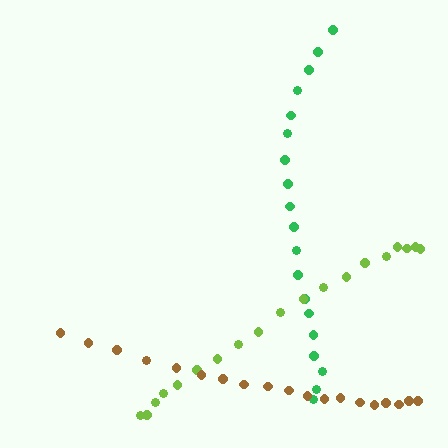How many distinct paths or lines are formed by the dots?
There are 3 distinct paths.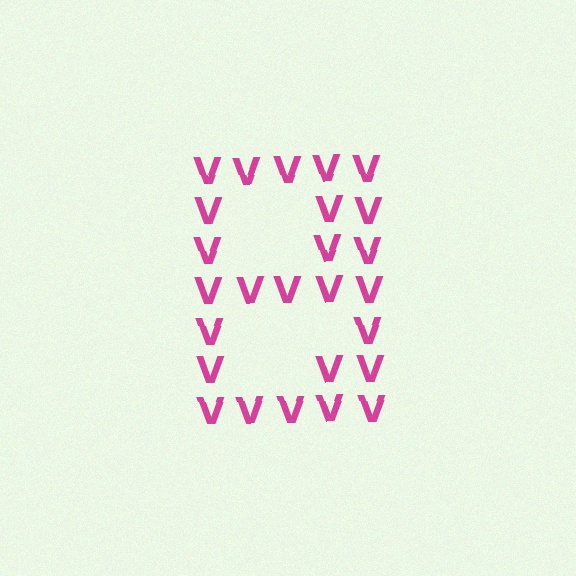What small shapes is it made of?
It is made of small letter V's.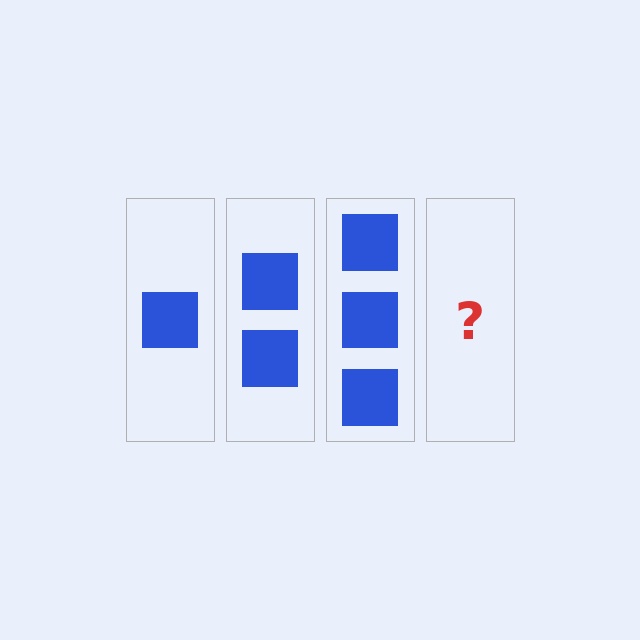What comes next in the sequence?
The next element should be 4 squares.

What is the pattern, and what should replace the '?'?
The pattern is that each step adds one more square. The '?' should be 4 squares.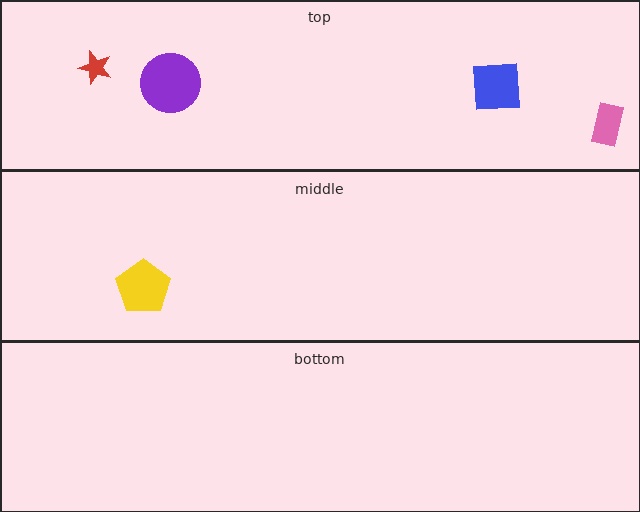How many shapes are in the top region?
4.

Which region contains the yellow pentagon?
The middle region.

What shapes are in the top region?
The red star, the purple circle, the pink rectangle, the blue square.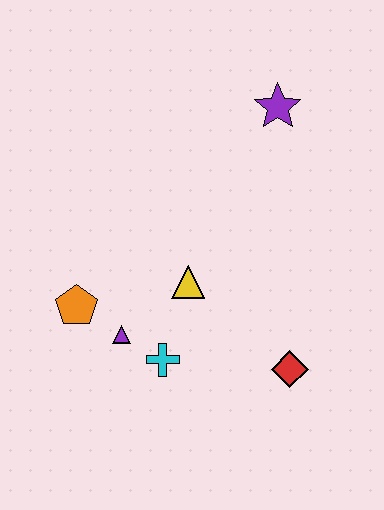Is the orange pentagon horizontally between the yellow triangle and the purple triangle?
No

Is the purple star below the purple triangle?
No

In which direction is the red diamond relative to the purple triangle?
The red diamond is to the right of the purple triangle.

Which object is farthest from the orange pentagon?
The purple star is farthest from the orange pentagon.